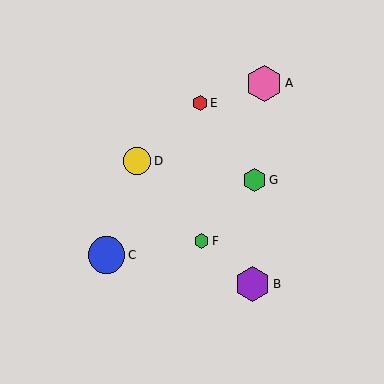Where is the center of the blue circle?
The center of the blue circle is at (106, 255).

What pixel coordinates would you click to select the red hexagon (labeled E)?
Click at (200, 103) to select the red hexagon E.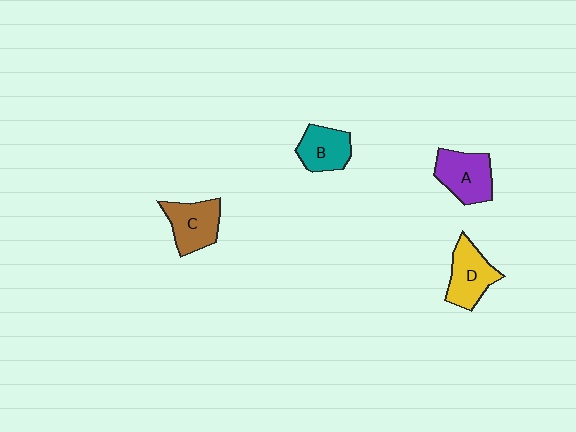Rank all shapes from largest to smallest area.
From largest to smallest: A (purple), D (yellow), C (brown), B (teal).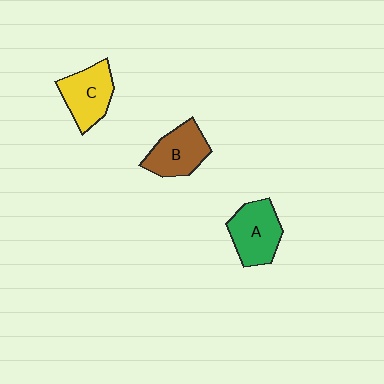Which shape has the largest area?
Shape A (green).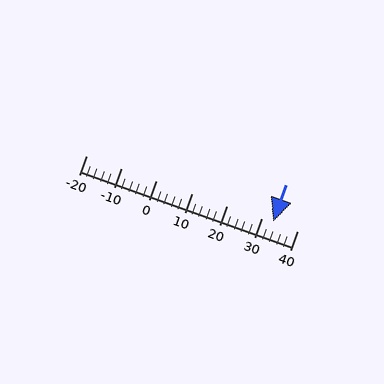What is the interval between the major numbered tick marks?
The major tick marks are spaced 10 units apart.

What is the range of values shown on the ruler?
The ruler shows values from -20 to 40.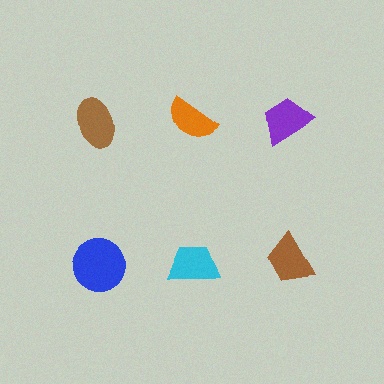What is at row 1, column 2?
An orange semicircle.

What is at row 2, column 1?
A blue circle.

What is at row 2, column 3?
A brown trapezoid.